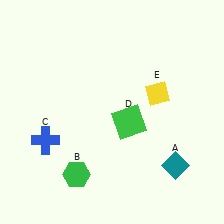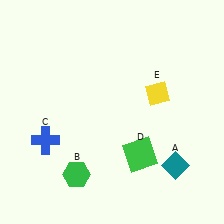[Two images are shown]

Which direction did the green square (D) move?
The green square (D) moved down.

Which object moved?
The green square (D) moved down.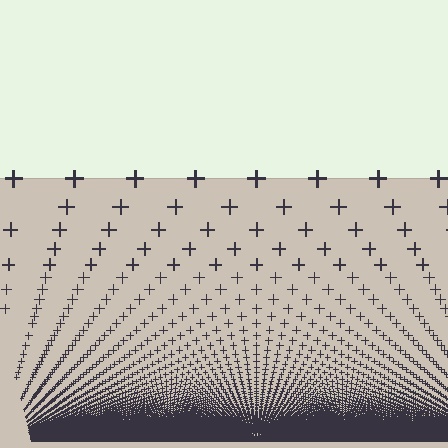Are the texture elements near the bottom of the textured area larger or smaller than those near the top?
Smaller. The gradient is inverted — elements near the bottom are smaller and denser.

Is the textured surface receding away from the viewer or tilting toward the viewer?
The surface appears to tilt toward the viewer. Texture elements get larger and sparser toward the top.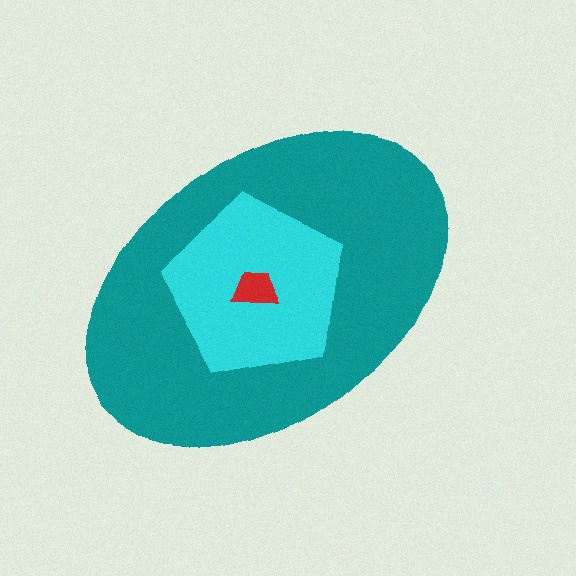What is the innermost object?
The red trapezoid.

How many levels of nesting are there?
3.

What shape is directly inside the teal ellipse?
The cyan pentagon.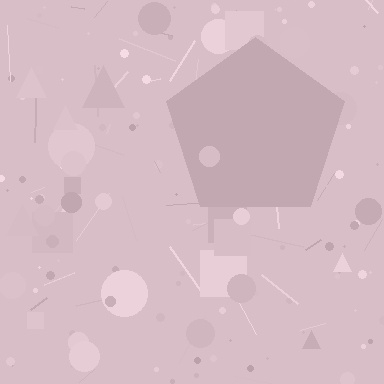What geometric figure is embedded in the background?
A pentagon is embedded in the background.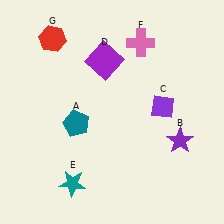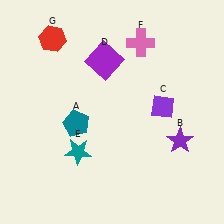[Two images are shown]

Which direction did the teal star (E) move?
The teal star (E) moved up.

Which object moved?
The teal star (E) moved up.